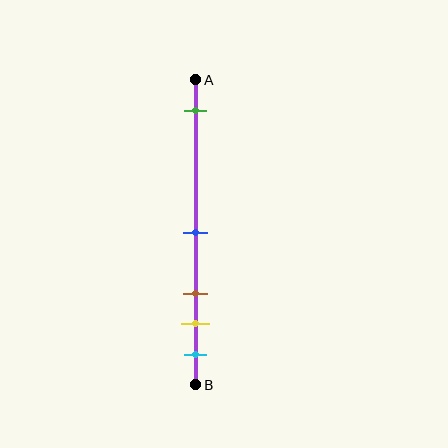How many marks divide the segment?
There are 5 marks dividing the segment.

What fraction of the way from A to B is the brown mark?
The brown mark is approximately 70% (0.7) of the way from A to B.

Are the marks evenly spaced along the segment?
No, the marks are not evenly spaced.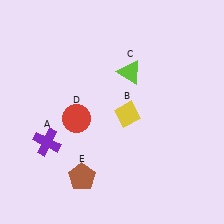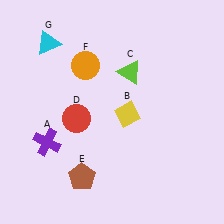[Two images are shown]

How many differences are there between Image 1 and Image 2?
There are 2 differences between the two images.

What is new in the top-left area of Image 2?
An orange circle (F) was added in the top-left area of Image 2.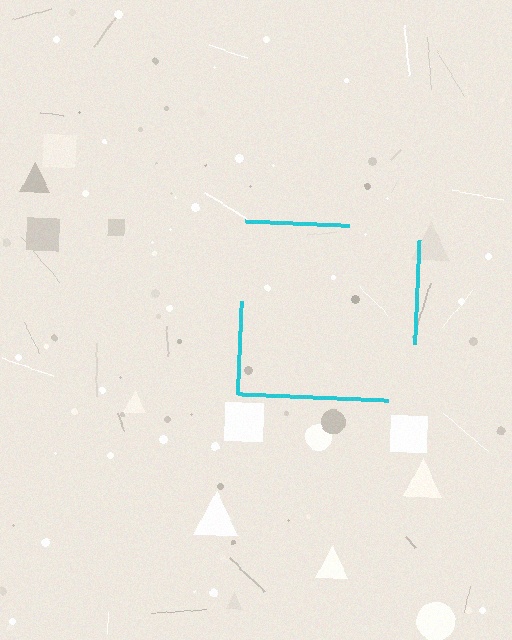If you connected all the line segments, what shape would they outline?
They would outline a square.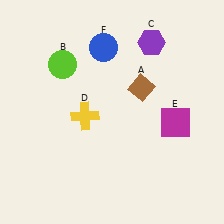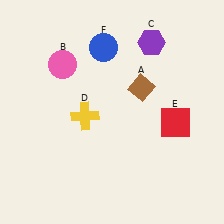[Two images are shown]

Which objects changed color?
B changed from lime to pink. E changed from magenta to red.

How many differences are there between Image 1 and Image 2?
There are 2 differences between the two images.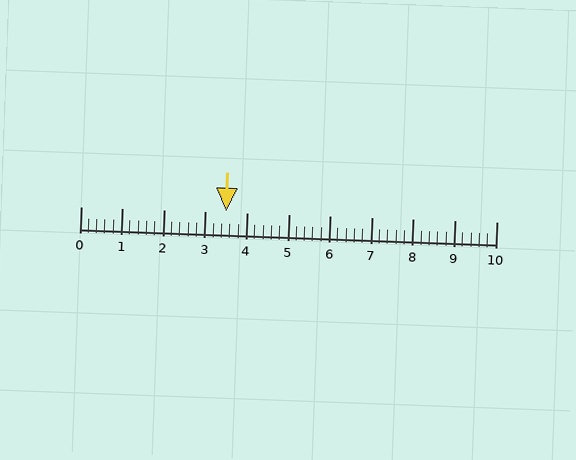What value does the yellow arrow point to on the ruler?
The yellow arrow points to approximately 3.5.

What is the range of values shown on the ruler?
The ruler shows values from 0 to 10.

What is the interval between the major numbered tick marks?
The major tick marks are spaced 1 units apart.